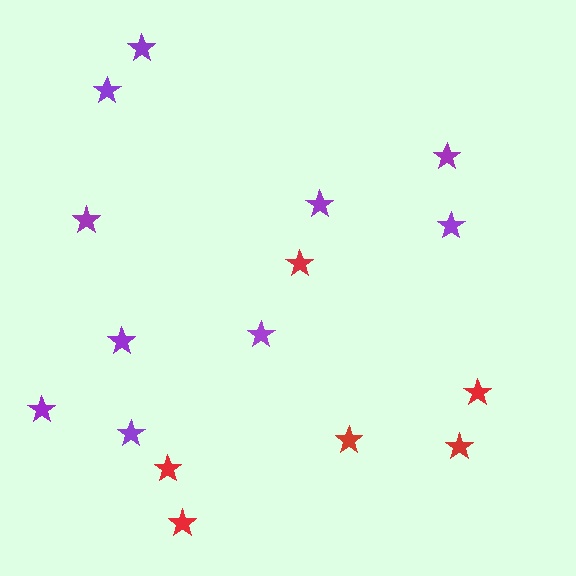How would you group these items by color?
There are 2 groups: one group of purple stars (10) and one group of red stars (6).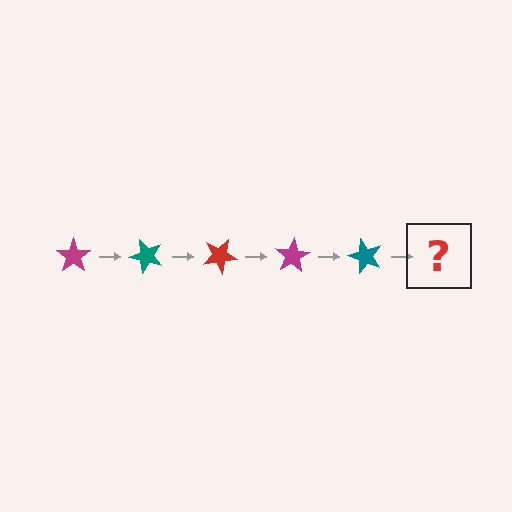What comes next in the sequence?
The next element should be a red star, rotated 250 degrees from the start.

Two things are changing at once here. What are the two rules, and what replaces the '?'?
The two rules are that it rotates 50 degrees each step and the color cycles through magenta, teal, and red. The '?' should be a red star, rotated 250 degrees from the start.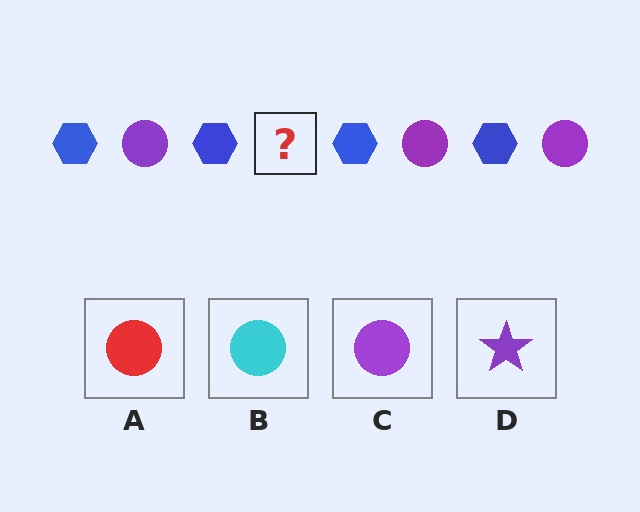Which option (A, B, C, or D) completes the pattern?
C.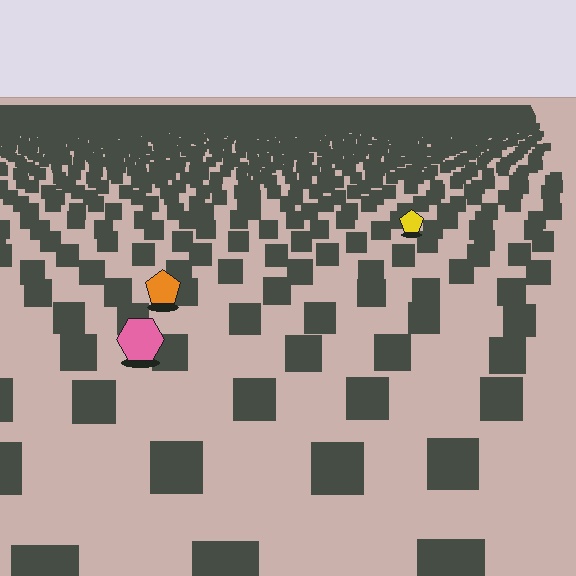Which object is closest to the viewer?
The pink hexagon is closest. The texture marks near it are larger and more spread out.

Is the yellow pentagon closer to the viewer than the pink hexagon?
No. The pink hexagon is closer — you can tell from the texture gradient: the ground texture is coarser near it.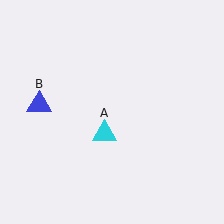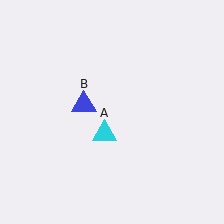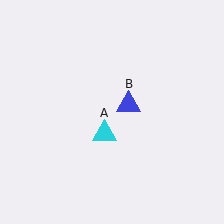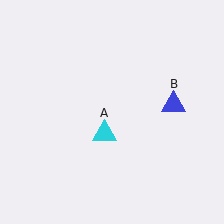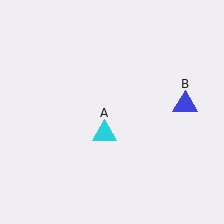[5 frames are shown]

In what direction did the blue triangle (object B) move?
The blue triangle (object B) moved right.